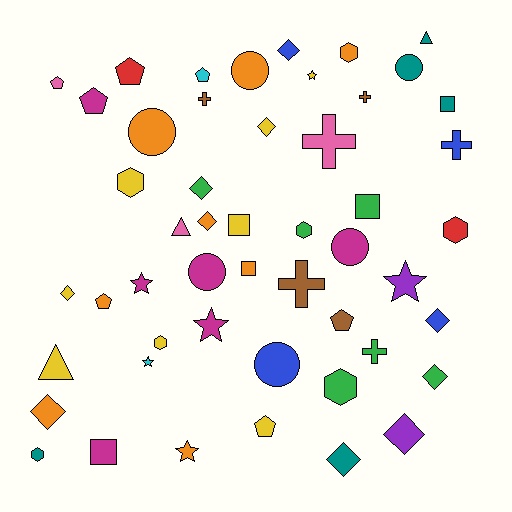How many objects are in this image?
There are 50 objects.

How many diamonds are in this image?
There are 10 diamonds.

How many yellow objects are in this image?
There are 8 yellow objects.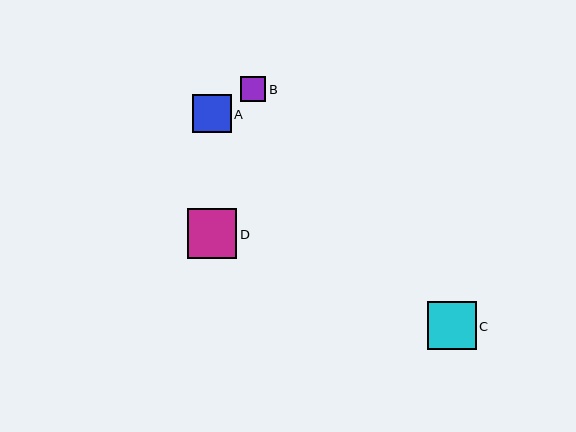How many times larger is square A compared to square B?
Square A is approximately 1.5 times the size of square B.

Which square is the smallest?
Square B is the smallest with a size of approximately 25 pixels.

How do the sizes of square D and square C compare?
Square D and square C are approximately the same size.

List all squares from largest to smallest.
From largest to smallest: D, C, A, B.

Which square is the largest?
Square D is the largest with a size of approximately 49 pixels.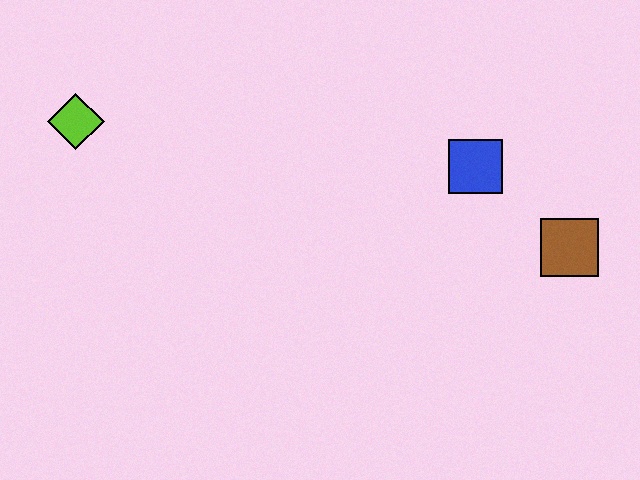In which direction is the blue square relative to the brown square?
The blue square is to the left of the brown square.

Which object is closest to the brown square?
The blue square is closest to the brown square.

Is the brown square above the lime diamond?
No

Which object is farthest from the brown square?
The lime diamond is farthest from the brown square.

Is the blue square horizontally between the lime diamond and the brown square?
Yes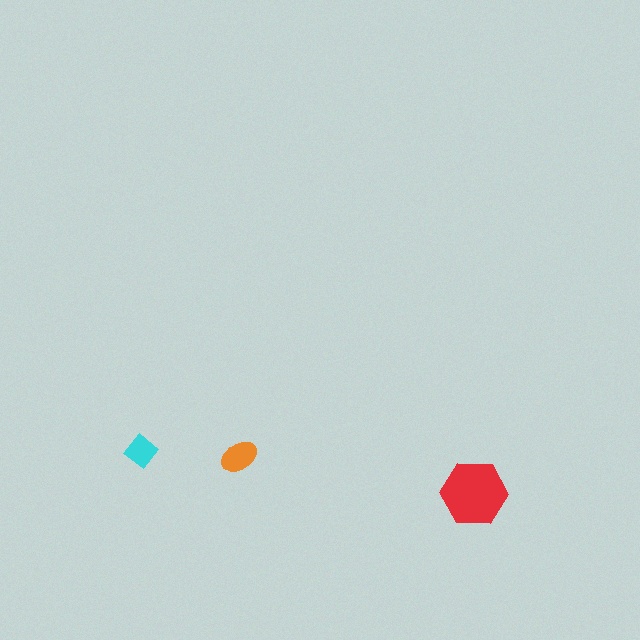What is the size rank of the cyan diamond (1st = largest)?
3rd.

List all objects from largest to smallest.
The red hexagon, the orange ellipse, the cyan diamond.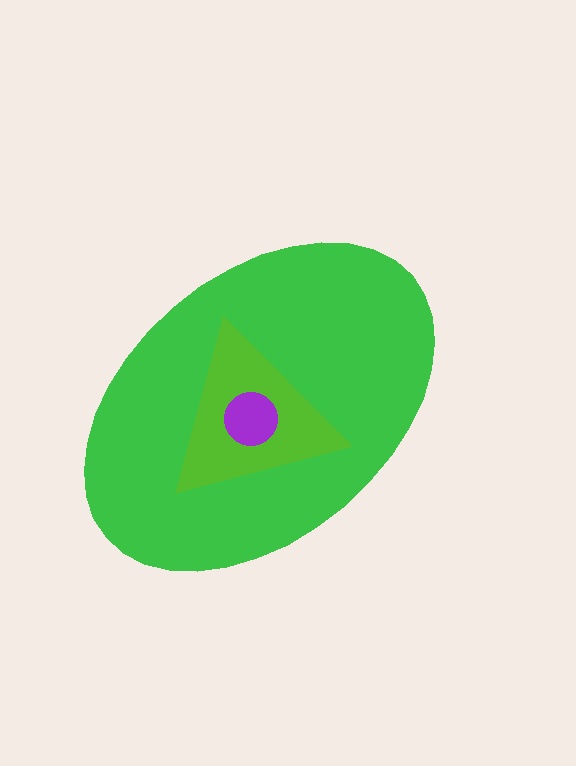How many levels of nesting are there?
3.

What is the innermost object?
The purple circle.